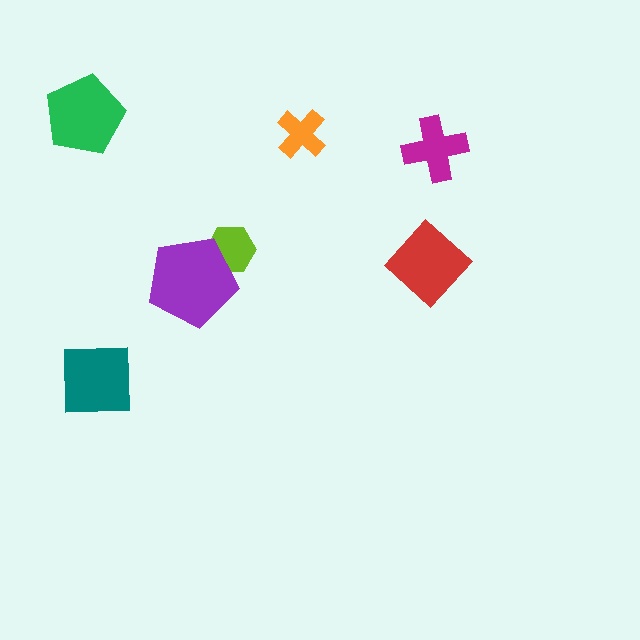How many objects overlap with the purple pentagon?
1 object overlaps with the purple pentagon.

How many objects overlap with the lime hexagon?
1 object overlaps with the lime hexagon.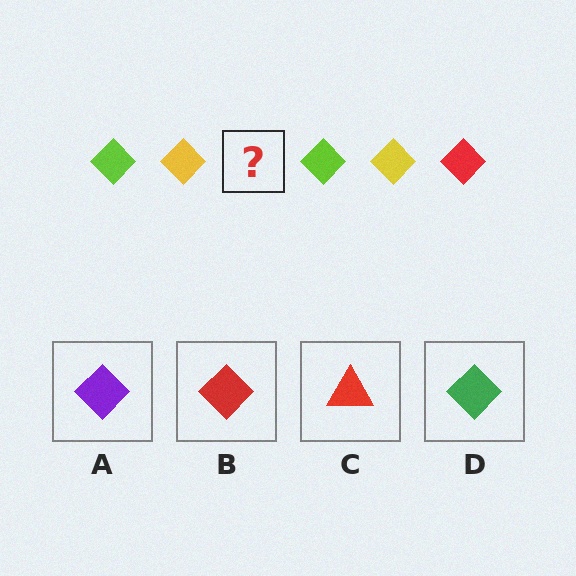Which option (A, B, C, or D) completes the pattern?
B.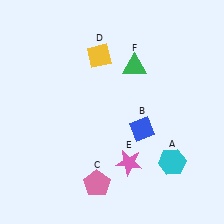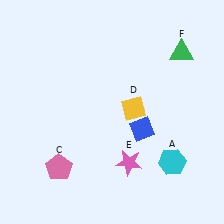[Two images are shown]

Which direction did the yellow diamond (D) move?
The yellow diamond (D) moved down.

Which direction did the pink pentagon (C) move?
The pink pentagon (C) moved left.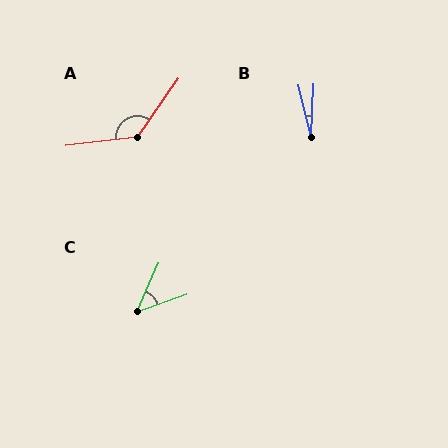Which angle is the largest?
A, at approximately 132 degrees.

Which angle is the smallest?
B, at approximately 16 degrees.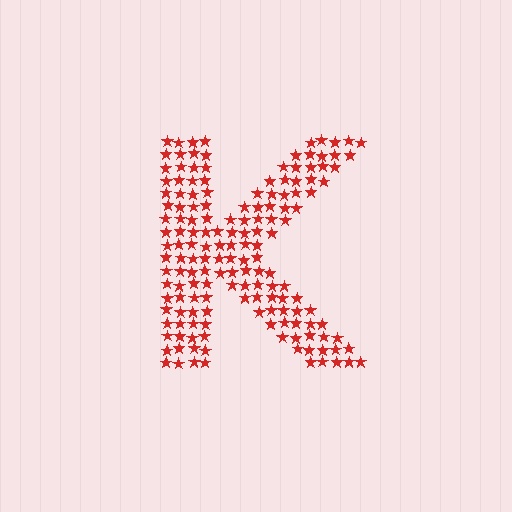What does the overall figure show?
The overall figure shows the letter K.